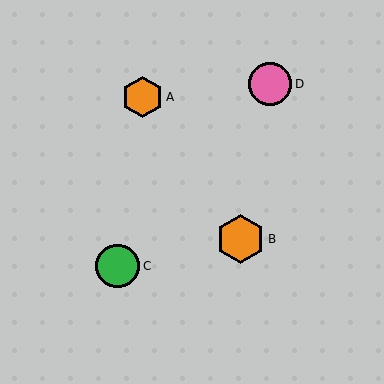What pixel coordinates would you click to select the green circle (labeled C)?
Click at (118, 266) to select the green circle C.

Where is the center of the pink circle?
The center of the pink circle is at (270, 84).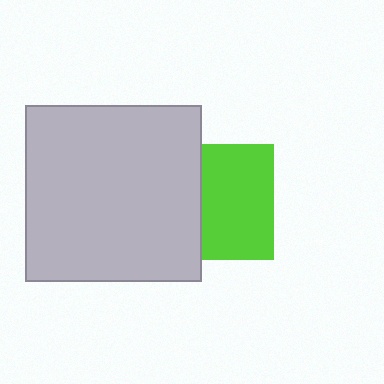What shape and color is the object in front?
The object in front is a light gray square.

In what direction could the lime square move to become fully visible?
The lime square could move right. That would shift it out from behind the light gray square entirely.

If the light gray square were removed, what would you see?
You would see the complete lime square.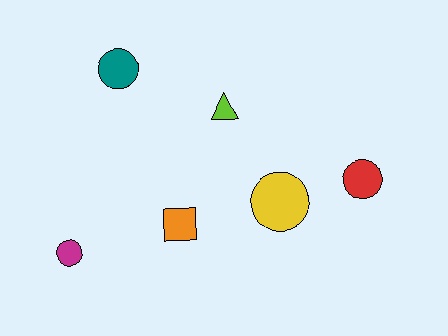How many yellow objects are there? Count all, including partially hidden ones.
There is 1 yellow object.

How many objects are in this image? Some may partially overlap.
There are 6 objects.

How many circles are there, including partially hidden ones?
There are 4 circles.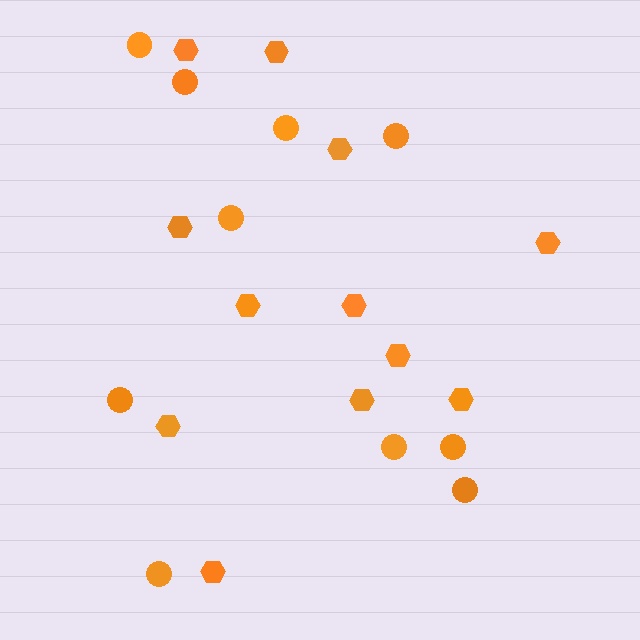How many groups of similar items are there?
There are 2 groups: one group of circles (10) and one group of hexagons (12).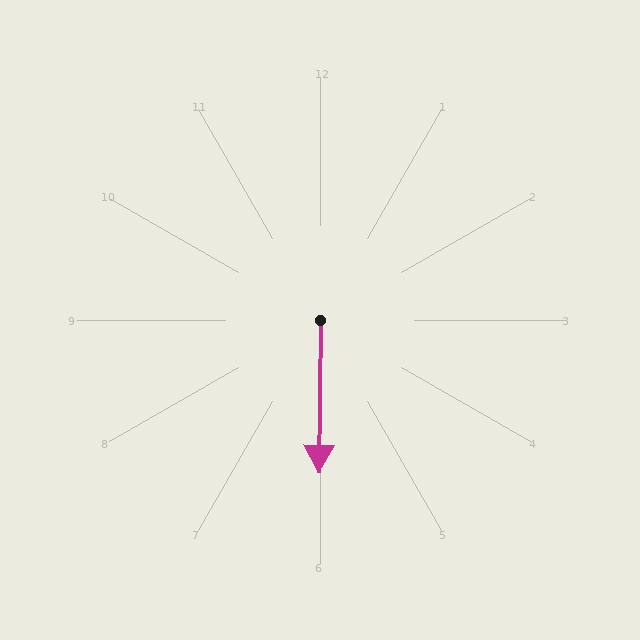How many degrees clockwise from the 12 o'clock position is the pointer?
Approximately 181 degrees.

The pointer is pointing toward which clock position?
Roughly 6 o'clock.